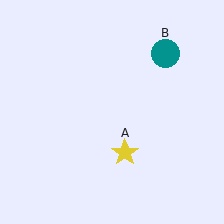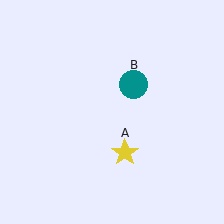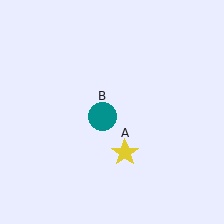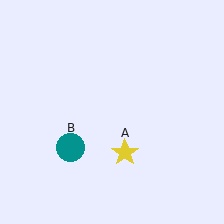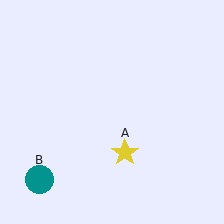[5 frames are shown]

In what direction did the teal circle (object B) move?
The teal circle (object B) moved down and to the left.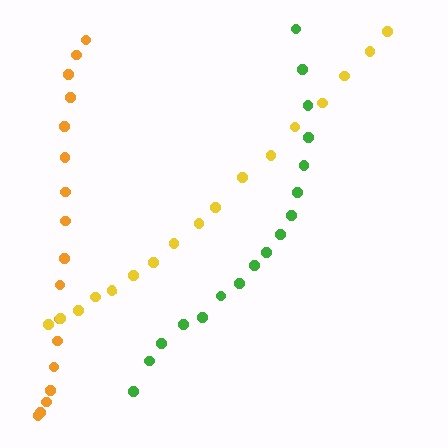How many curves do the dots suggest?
There are 3 distinct paths.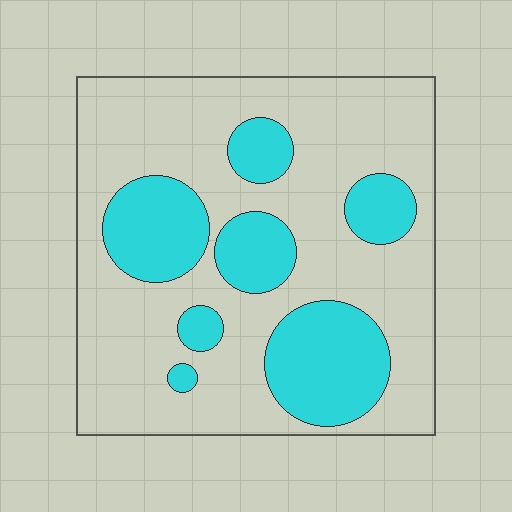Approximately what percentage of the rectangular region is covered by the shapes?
Approximately 30%.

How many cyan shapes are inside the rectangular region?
7.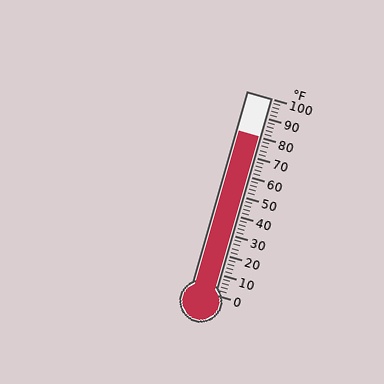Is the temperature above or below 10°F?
The temperature is above 10°F.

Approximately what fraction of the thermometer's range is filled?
The thermometer is filled to approximately 80% of its range.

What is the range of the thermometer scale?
The thermometer scale ranges from 0°F to 100°F.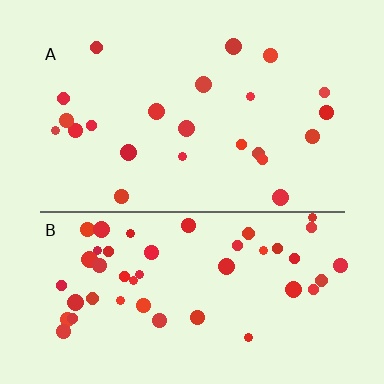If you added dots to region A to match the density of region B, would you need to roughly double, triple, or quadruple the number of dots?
Approximately double.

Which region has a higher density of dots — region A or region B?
B (the bottom).